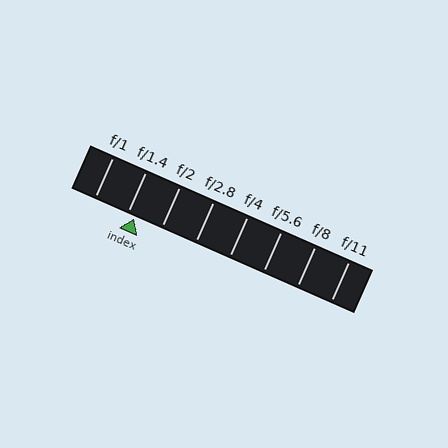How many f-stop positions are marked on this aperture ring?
There are 8 f-stop positions marked.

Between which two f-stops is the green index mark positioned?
The index mark is between f/1.4 and f/2.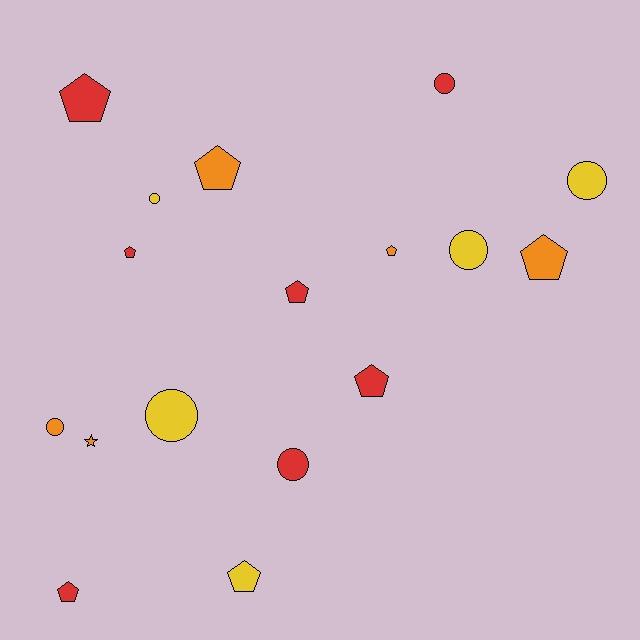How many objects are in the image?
There are 17 objects.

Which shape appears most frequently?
Pentagon, with 9 objects.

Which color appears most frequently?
Red, with 7 objects.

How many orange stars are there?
There is 1 orange star.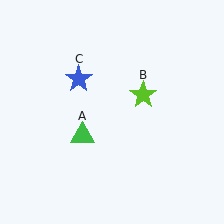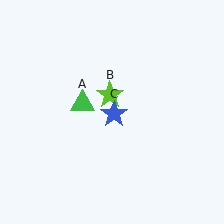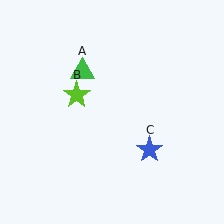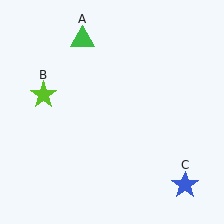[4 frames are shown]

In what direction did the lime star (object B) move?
The lime star (object B) moved left.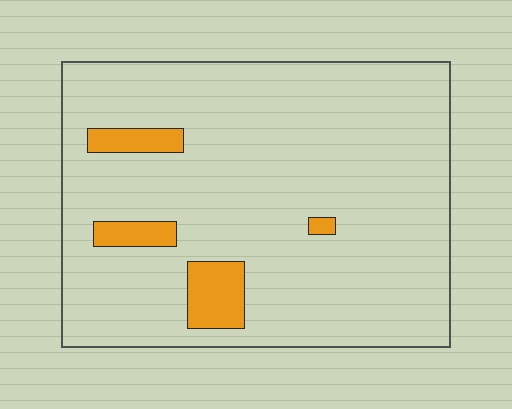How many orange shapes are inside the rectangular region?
4.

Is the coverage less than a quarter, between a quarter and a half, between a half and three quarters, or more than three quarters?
Less than a quarter.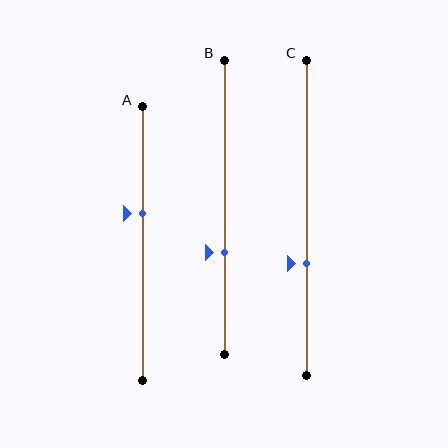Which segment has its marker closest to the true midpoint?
Segment A has its marker closest to the true midpoint.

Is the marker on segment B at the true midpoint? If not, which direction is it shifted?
No, the marker on segment B is shifted downward by about 16% of the segment length.